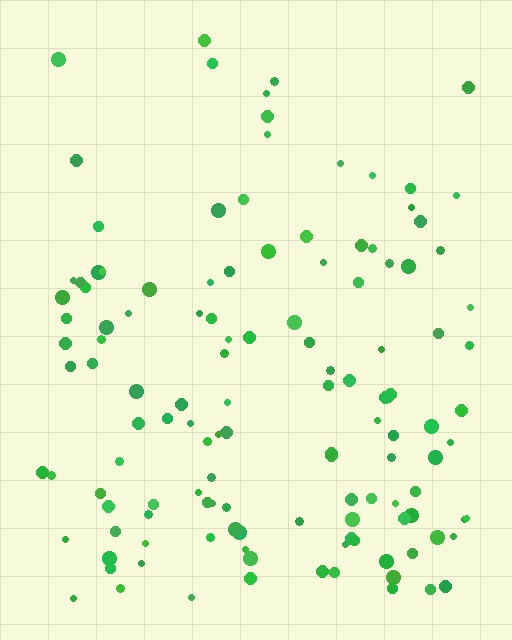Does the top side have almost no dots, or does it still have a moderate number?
Still a moderate number, just noticeably fewer than the bottom.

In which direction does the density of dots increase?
From top to bottom, with the bottom side densest.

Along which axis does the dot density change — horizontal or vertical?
Vertical.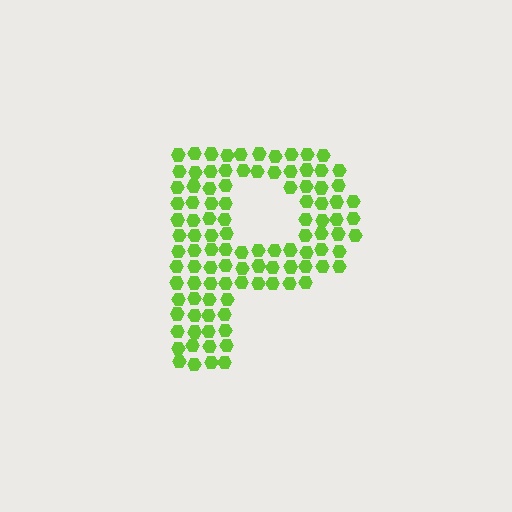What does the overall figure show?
The overall figure shows the letter P.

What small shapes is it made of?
It is made of small hexagons.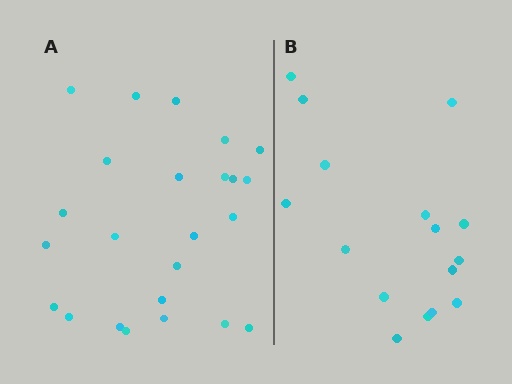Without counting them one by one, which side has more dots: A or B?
Region A (the left region) has more dots.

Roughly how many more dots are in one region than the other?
Region A has roughly 8 or so more dots than region B.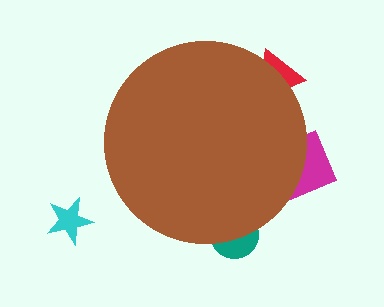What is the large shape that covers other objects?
A brown circle.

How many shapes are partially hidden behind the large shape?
3 shapes are partially hidden.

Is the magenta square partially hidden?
Yes, the magenta square is partially hidden behind the brown circle.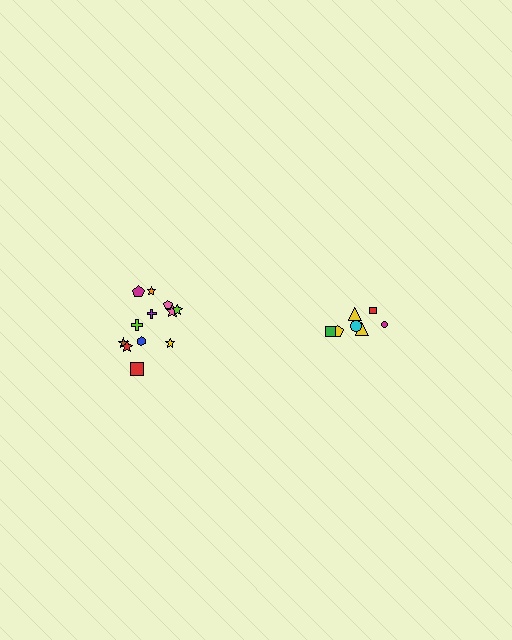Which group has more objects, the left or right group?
The left group.